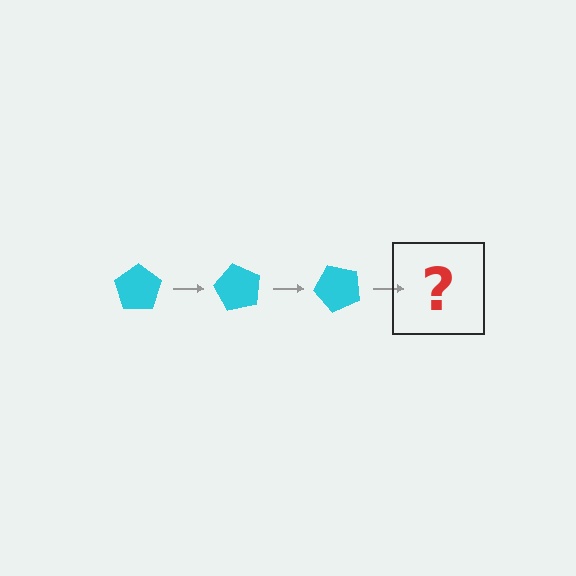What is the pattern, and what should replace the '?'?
The pattern is that the pentagon rotates 60 degrees each step. The '?' should be a cyan pentagon rotated 180 degrees.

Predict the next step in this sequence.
The next step is a cyan pentagon rotated 180 degrees.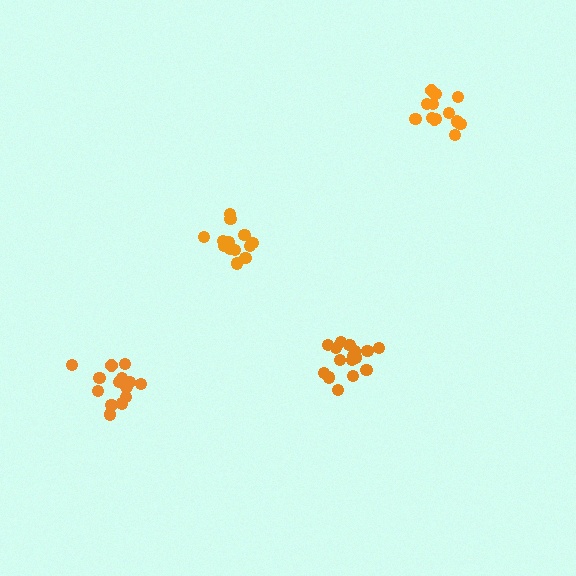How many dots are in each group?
Group 1: 13 dots, Group 2: 16 dots, Group 3: 14 dots, Group 4: 13 dots (56 total).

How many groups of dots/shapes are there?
There are 4 groups.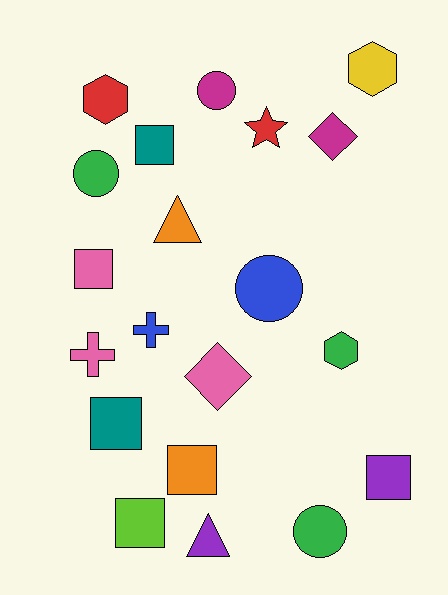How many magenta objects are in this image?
There are 2 magenta objects.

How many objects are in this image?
There are 20 objects.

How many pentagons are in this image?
There are no pentagons.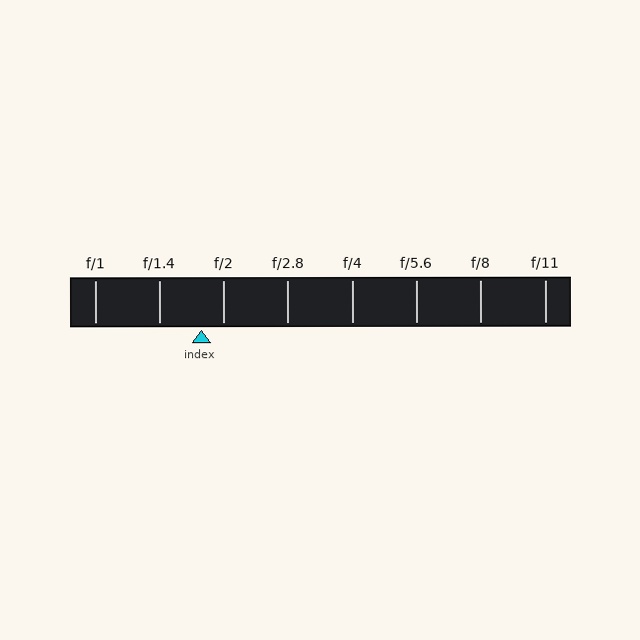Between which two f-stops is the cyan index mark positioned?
The index mark is between f/1.4 and f/2.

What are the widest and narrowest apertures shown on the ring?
The widest aperture shown is f/1 and the narrowest is f/11.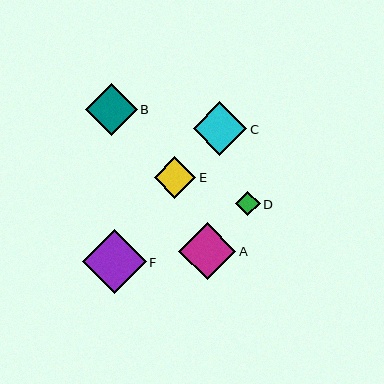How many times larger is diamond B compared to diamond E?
Diamond B is approximately 1.3 times the size of diamond E.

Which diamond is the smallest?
Diamond D is the smallest with a size of approximately 25 pixels.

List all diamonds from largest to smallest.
From largest to smallest: F, A, C, B, E, D.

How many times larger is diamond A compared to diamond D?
Diamond A is approximately 2.3 times the size of diamond D.